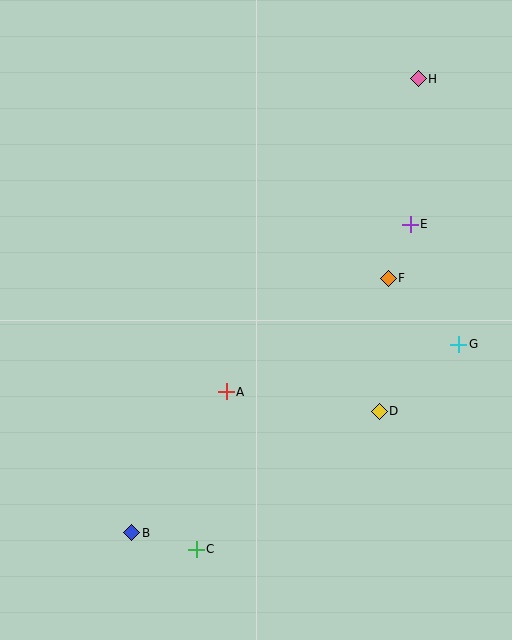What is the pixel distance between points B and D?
The distance between B and D is 276 pixels.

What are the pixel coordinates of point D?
Point D is at (379, 411).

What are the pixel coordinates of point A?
Point A is at (226, 392).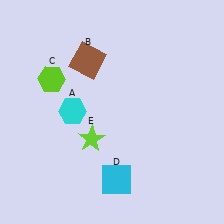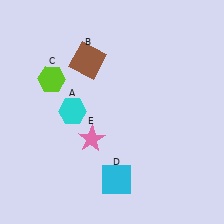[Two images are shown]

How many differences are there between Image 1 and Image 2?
There is 1 difference between the two images.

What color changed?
The star (E) changed from lime in Image 1 to pink in Image 2.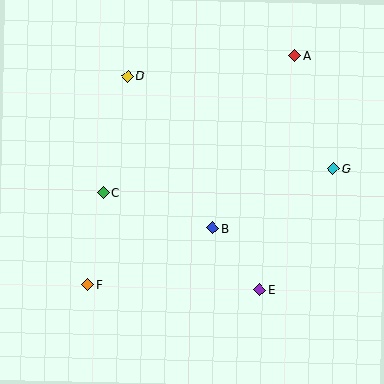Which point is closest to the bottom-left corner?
Point F is closest to the bottom-left corner.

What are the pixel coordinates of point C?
Point C is at (103, 193).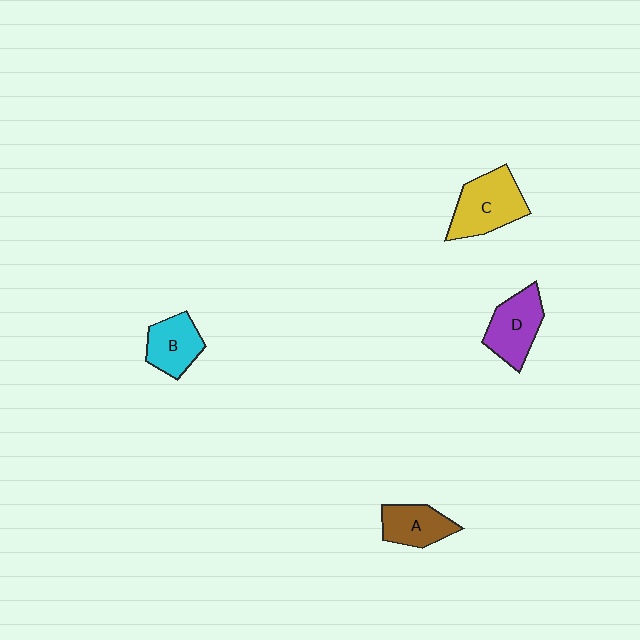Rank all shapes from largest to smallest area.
From largest to smallest: C (yellow), D (purple), B (cyan), A (brown).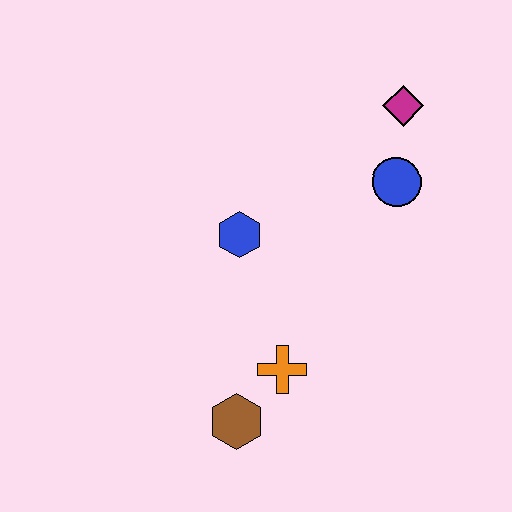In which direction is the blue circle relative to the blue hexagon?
The blue circle is to the right of the blue hexagon.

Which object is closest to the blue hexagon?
The orange cross is closest to the blue hexagon.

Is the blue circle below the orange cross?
No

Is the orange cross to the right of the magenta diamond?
No